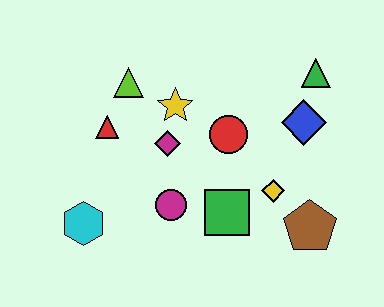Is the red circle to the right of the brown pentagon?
No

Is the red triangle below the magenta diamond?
No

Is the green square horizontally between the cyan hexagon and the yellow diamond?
Yes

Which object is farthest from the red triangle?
The brown pentagon is farthest from the red triangle.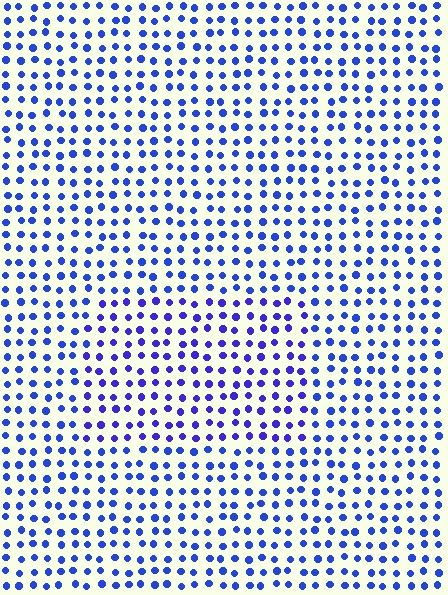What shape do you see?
I see a rectangle.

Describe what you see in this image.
The image is filled with small blue elements in a uniform arrangement. A rectangle-shaped region is visible where the elements are tinted to a slightly different hue, forming a subtle color boundary.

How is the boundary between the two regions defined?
The boundary is defined purely by a slight shift in hue (about 20 degrees). Spacing, size, and orientation are identical on both sides.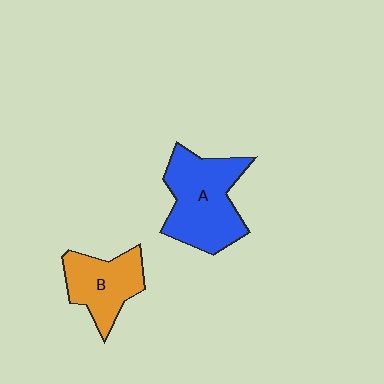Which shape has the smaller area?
Shape B (orange).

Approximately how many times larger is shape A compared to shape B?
Approximately 1.5 times.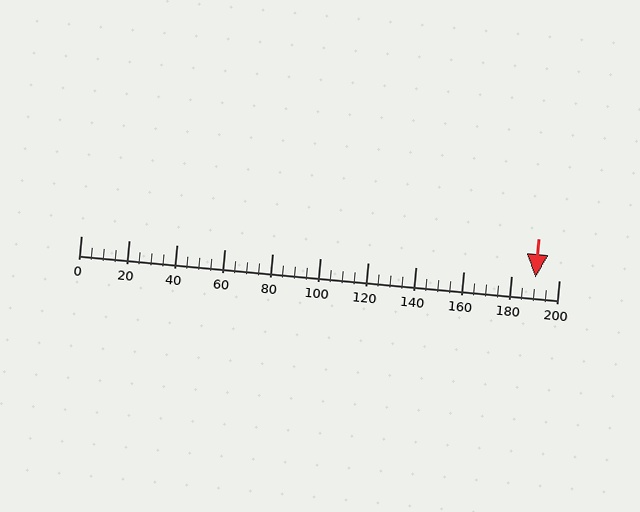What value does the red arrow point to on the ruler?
The red arrow points to approximately 190.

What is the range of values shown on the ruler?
The ruler shows values from 0 to 200.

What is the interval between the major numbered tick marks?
The major tick marks are spaced 20 units apart.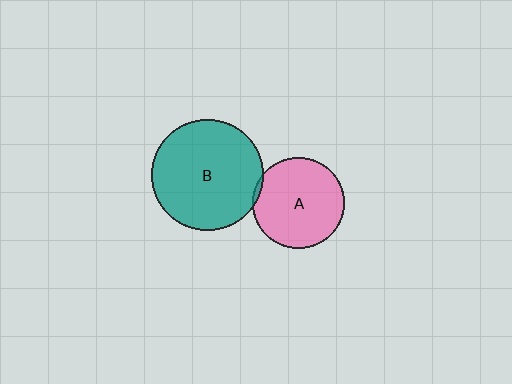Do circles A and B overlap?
Yes.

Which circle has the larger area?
Circle B (teal).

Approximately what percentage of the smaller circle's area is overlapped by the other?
Approximately 5%.